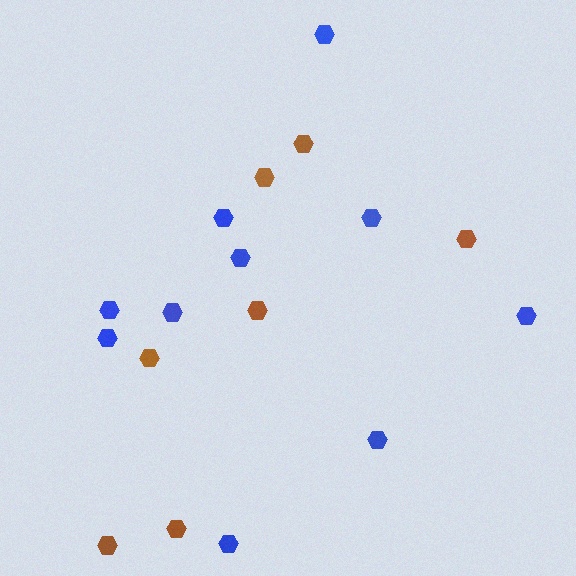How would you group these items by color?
There are 2 groups: one group of blue hexagons (10) and one group of brown hexagons (7).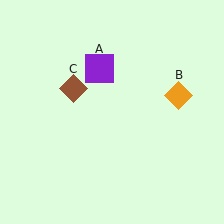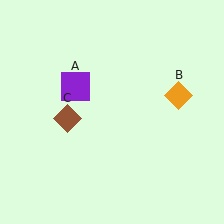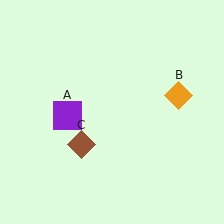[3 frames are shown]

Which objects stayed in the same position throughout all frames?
Orange diamond (object B) remained stationary.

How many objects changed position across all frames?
2 objects changed position: purple square (object A), brown diamond (object C).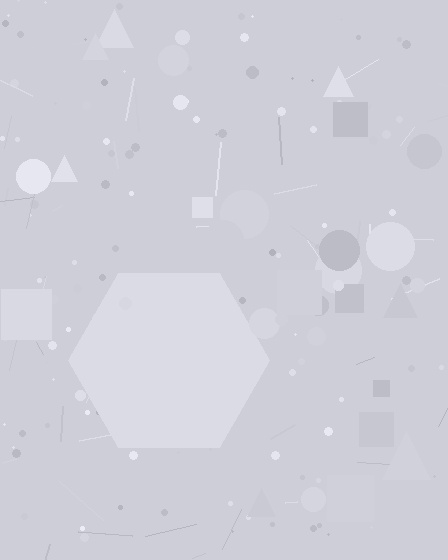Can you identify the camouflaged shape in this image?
The camouflaged shape is a hexagon.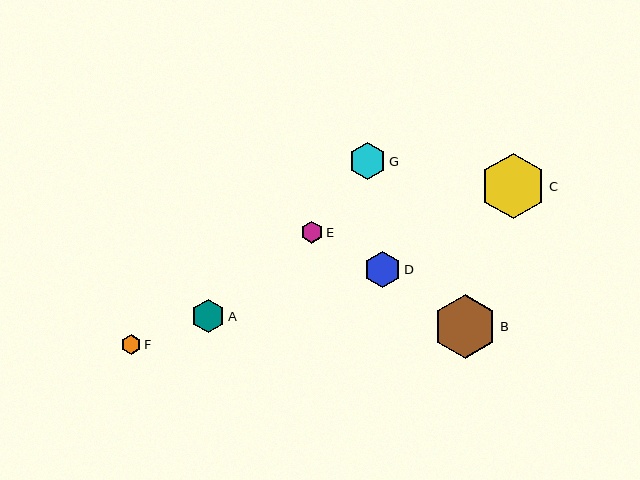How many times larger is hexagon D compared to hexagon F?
Hexagon D is approximately 1.8 times the size of hexagon F.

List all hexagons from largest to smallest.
From largest to smallest: C, B, D, G, A, E, F.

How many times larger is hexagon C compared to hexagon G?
Hexagon C is approximately 1.8 times the size of hexagon G.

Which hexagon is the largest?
Hexagon C is the largest with a size of approximately 66 pixels.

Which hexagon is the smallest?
Hexagon F is the smallest with a size of approximately 20 pixels.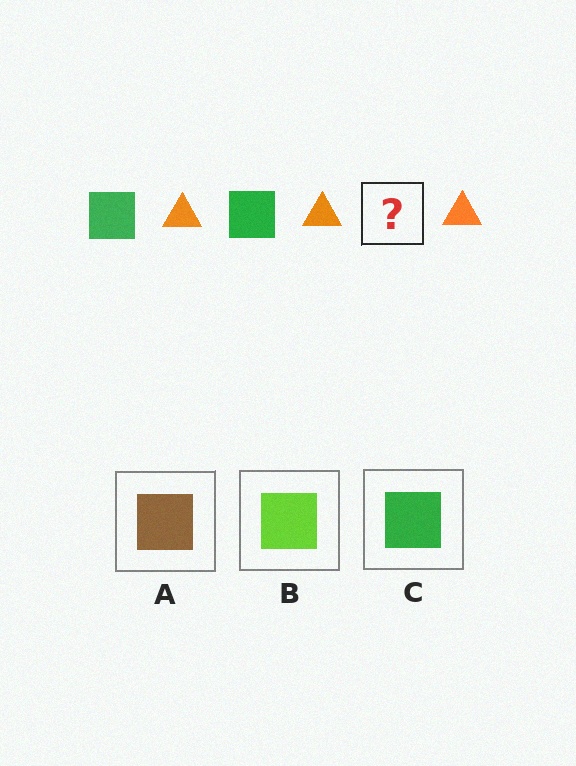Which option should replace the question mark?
Option C.